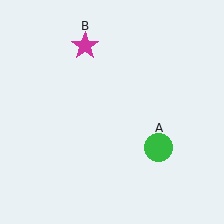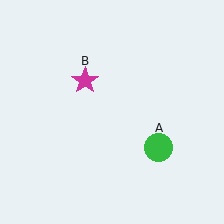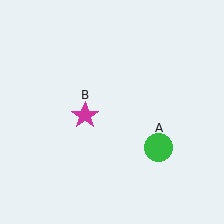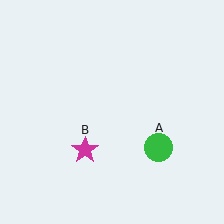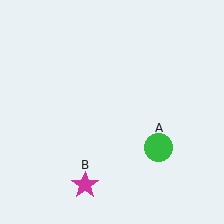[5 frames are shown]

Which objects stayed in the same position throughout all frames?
Green circle (object A) remained stationary.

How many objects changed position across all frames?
1 object changed position: magenta star (object B).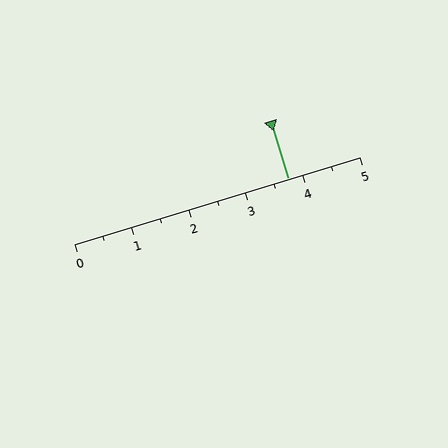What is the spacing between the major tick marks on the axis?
The major ticks are spaced 1 apart.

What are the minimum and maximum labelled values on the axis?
The axis runs from 0 to 5.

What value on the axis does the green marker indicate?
The marker indicates approximately 3.8.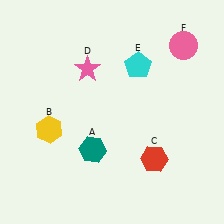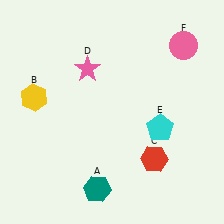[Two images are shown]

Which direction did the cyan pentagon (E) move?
The cyan pentagon (E) moved down.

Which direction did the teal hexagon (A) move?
The teal hexagon (A) moved down.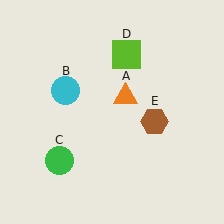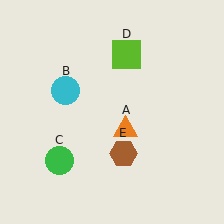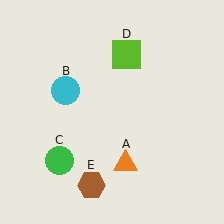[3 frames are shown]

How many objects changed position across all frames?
2 objects changed position: orange triangle (object A), brown hexagon (object E).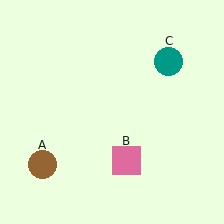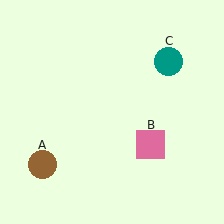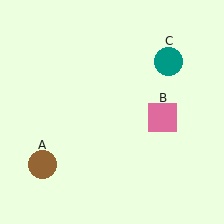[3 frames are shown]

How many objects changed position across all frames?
1 object changed position: pink square (object B).